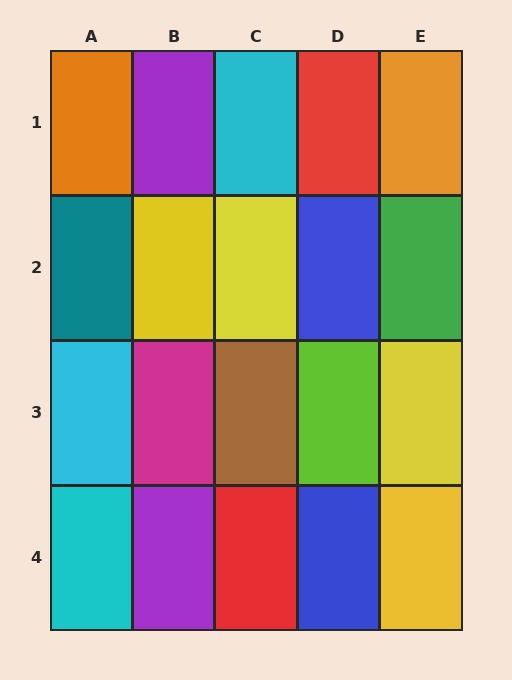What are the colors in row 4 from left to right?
Cyan, purple, red, blue, yellow.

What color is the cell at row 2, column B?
Yellow.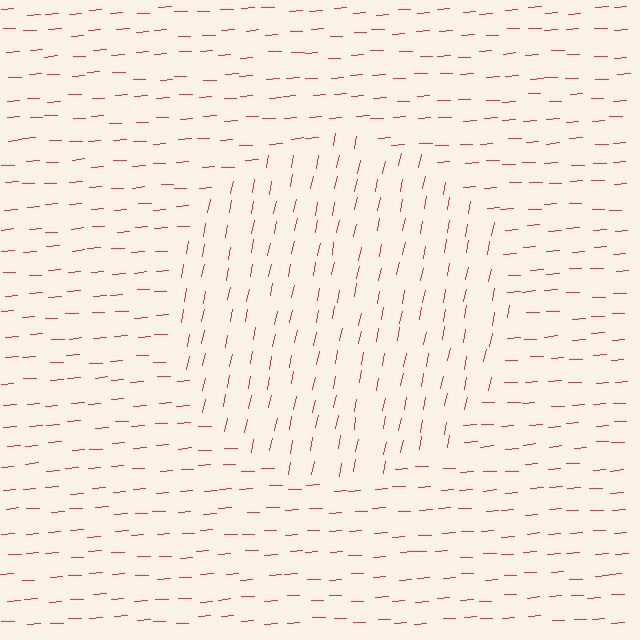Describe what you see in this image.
The image is filled with small red line segments. A circle region in the image has lines oriented differently from the surrounding lines, creating a visible texture boundary.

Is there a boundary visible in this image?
Yes, there is a texture boundary formed by a change in line orientation.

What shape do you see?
I see a circle.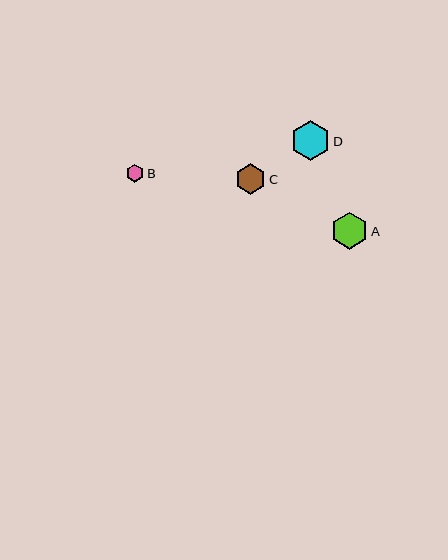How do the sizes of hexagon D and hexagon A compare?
Hexagon D and hexagon A are approximately the same size.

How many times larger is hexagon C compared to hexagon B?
Hexagon C is approximately 1.7 times the size of hexagon B.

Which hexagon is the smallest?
Hexagon B is the smallest with a size of approximately 18 pixels.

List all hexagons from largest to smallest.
From largest to smallest: D, A, C, B.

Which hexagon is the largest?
Hexagon D is the largest with a size of approximately 40 pixels.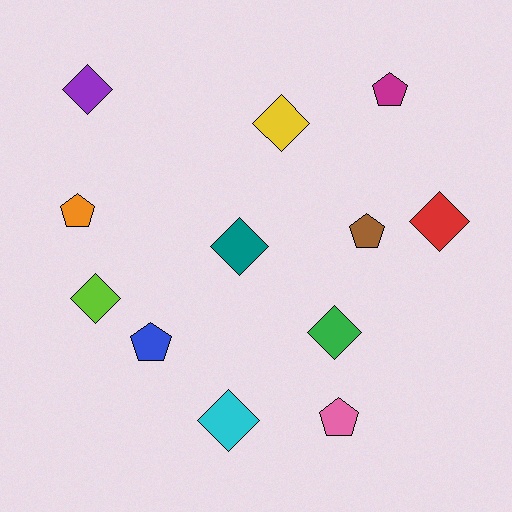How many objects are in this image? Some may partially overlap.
There are 12 objects.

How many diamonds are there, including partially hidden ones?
There are 7 diamonds.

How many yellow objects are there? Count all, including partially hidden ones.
There is 1 yellow object.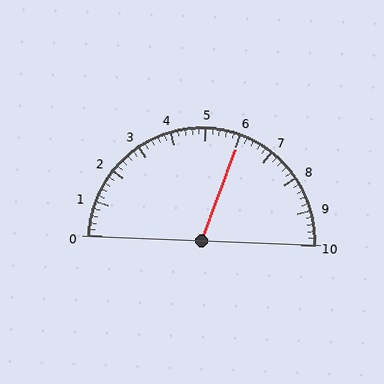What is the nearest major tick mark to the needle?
The nearest major tick mark is 6.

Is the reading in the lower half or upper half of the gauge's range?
The reading is in the upper half of the range (0 to 10).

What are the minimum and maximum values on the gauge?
The gauge ranges from 0 to 10.